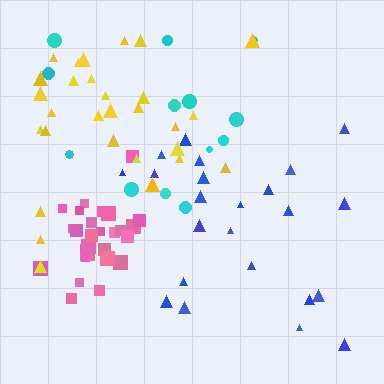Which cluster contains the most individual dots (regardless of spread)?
Yellow (29).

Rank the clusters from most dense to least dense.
pink, yellow, blue, cyan.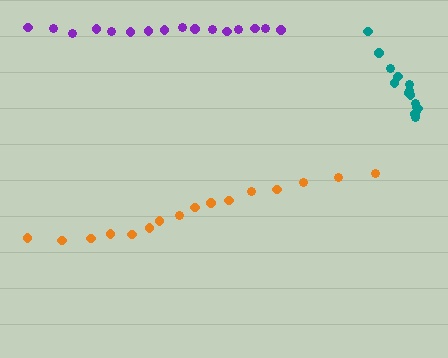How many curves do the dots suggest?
There are 3 distinct paths.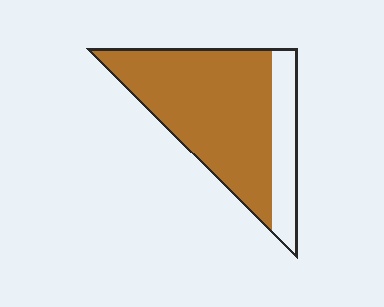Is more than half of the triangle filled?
Yes.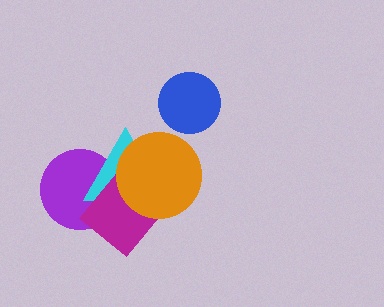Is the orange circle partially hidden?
No, no other shape covers it.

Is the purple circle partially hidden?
Yes, it is partially covered by another shape.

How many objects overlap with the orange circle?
2 objects overlap with the orange circle.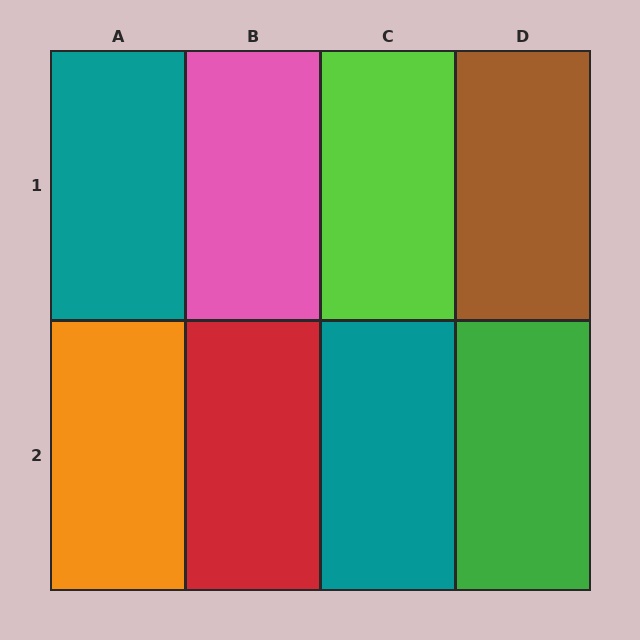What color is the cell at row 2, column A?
Orange.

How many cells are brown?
1 cell is brown.